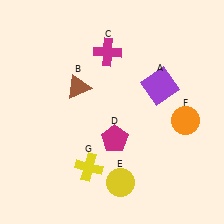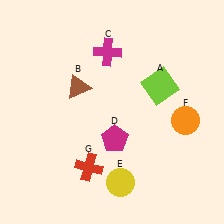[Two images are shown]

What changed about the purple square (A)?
In Image 1, A is purple. In Image 2, it changed to lime.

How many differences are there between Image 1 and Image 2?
There are 2 differences between the two images.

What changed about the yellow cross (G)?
In Image 1, G is yellow. In Image 2, it changed to red.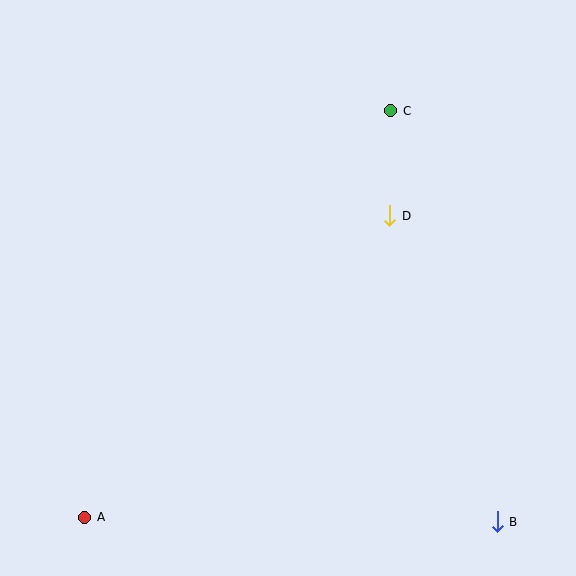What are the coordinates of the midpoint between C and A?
The midpoint between C and A is at (238, 314).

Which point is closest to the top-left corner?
Point C is closest to the top-left corner.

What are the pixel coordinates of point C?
Point C is at (391, 111).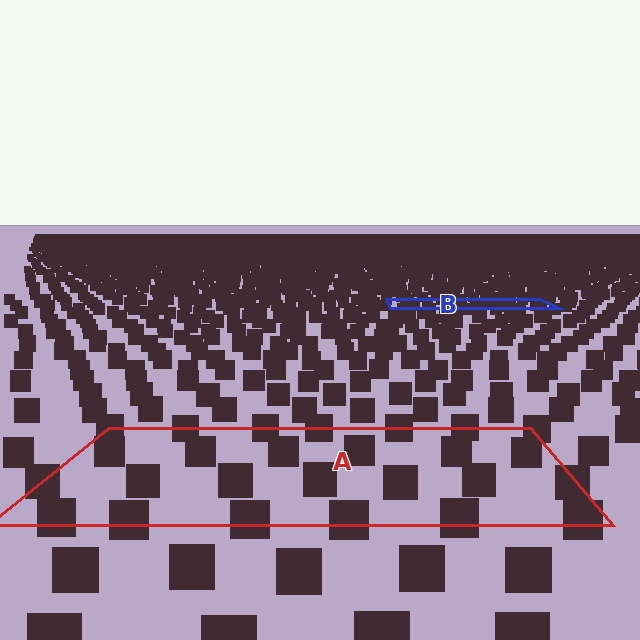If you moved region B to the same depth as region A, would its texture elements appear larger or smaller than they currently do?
They would appear larger. At a closer depth, the same texture elements are projected at a bigger on-screen size.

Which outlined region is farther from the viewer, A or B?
Region B is farther from the viewer — the texture elements inside it appear smaller and more densely packed.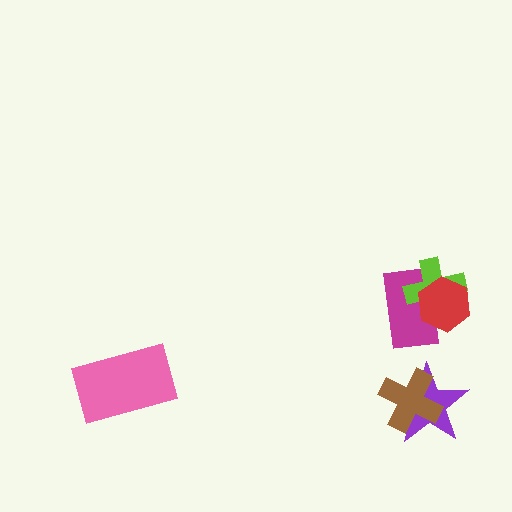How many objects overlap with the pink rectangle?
0 objects overlap with the pink rectangle.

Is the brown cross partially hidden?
No, no other shape covers it.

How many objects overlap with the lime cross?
2 objects overlap with the lime cross.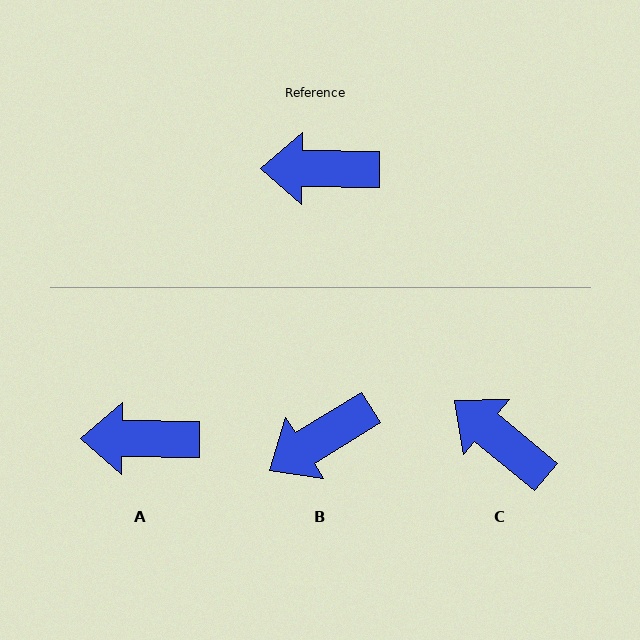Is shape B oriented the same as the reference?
No, it is off by about 32 degrees.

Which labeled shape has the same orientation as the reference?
A.